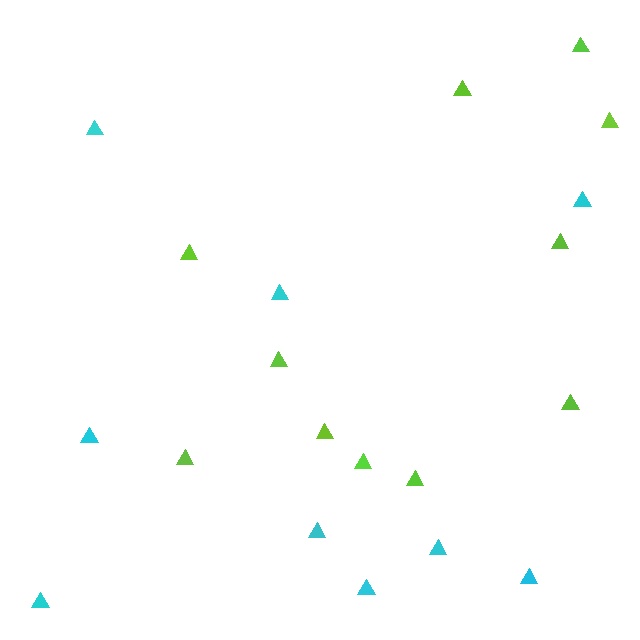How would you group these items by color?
There are 2 groups: one group of cyan triangles (9) and one group of lime triangles (11).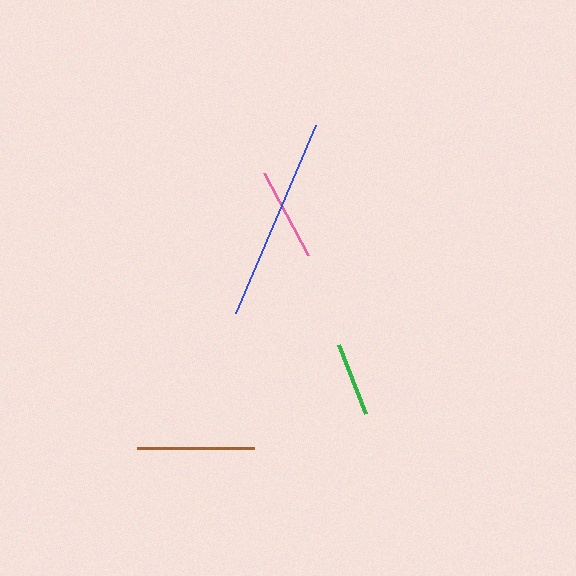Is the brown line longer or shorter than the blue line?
The blue line is longer than the brown line.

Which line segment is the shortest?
The green line is the shortest at approximately 75 pixels.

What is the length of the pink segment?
The pink segment is approximately 93 pixels long.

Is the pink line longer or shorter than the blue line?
The blue line is longer than the pink line.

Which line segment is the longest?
The blue line is the longest at approximately 204 pixels.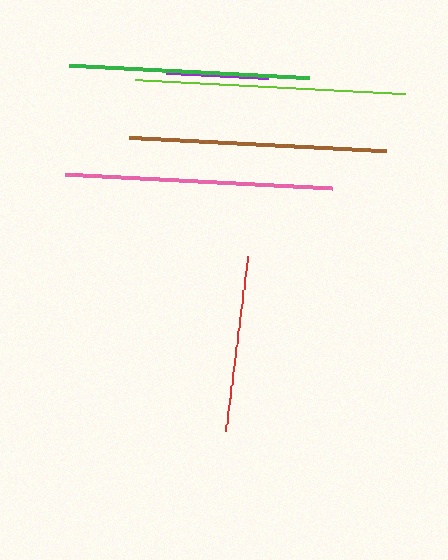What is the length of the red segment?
The red segment is approximately 177 pixels long.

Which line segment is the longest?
The lime line is the longest at approximately 270 pixels.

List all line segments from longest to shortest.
From longest to shortest: lime, pink, brown, green, red, purple.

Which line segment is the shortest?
The purple line is the shortest at approximately 102 pixels.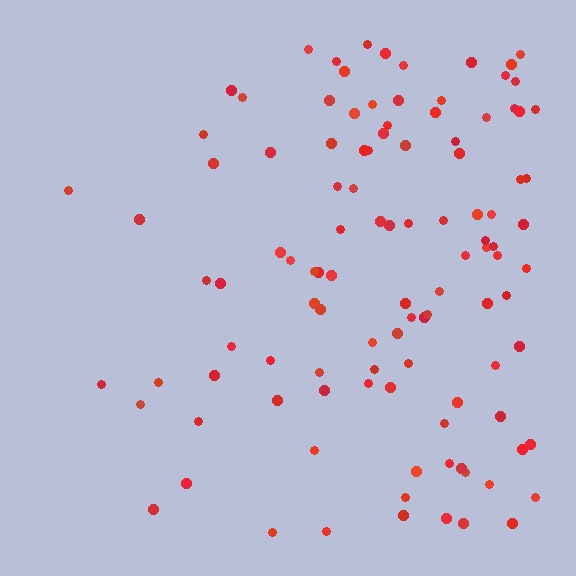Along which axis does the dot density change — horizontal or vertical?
Horizontal.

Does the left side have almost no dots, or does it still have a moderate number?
Still a moderate number, just noticeably fewer than the right.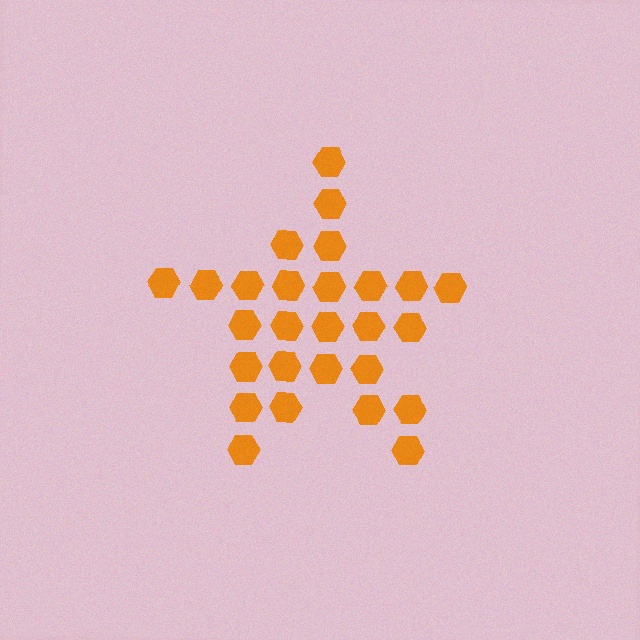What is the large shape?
The large shape is a star.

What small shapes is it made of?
It is made of small hexagons.